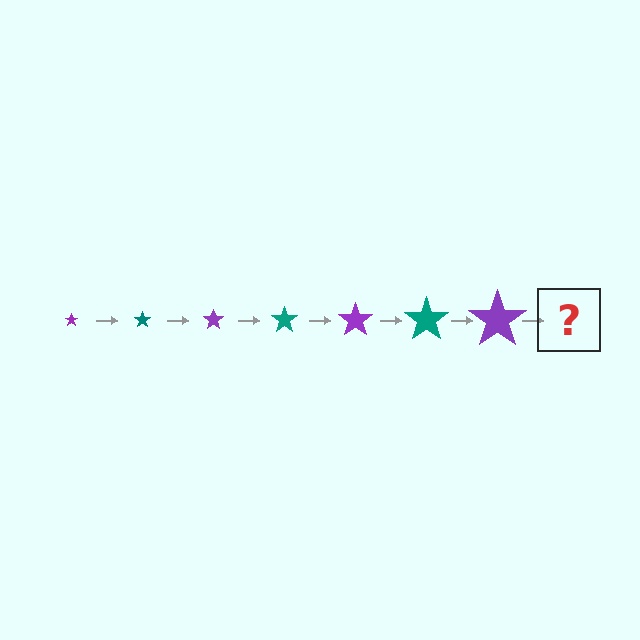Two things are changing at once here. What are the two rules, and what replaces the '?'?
The two rules are that the star grows larger each step and the color cycles through purple and teal. The '?' should be a teal star, larger than the previous one.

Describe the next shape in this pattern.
It should be a teal star, larger than the previous one.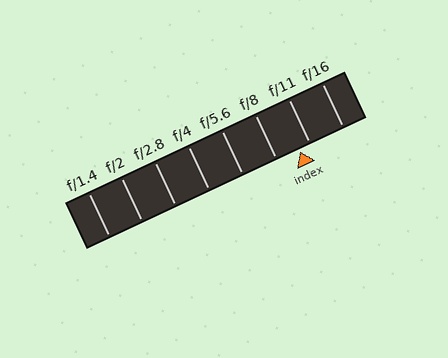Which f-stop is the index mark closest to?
The index mark is closest to f/11.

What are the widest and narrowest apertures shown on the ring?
The widest aperture shown is f/1.4 and the narrowest is f/16.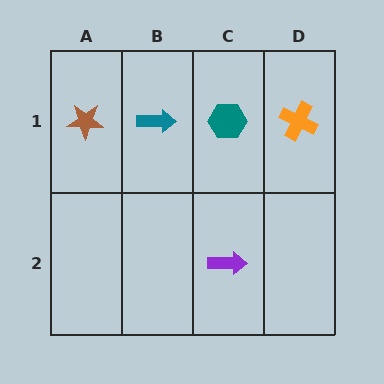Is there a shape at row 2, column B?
No, that cell is empty.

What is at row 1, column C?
A teal hexagon.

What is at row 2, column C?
A purple arrow.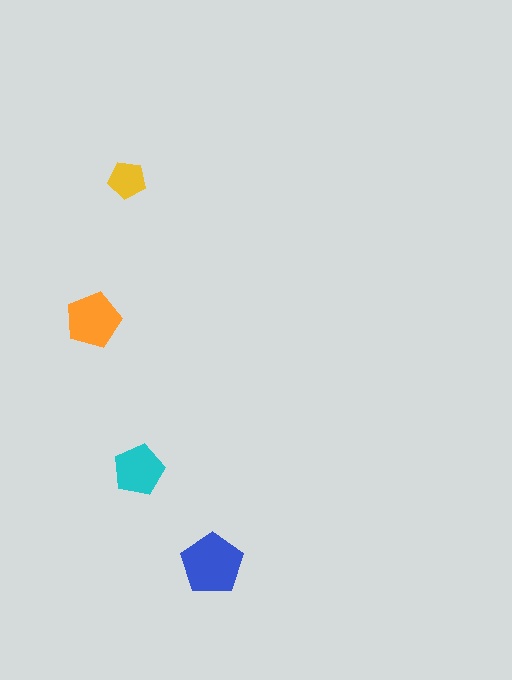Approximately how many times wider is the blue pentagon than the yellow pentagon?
About 1.5 times wider.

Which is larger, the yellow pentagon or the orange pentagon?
The orange one.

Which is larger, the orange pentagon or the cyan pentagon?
The orange one.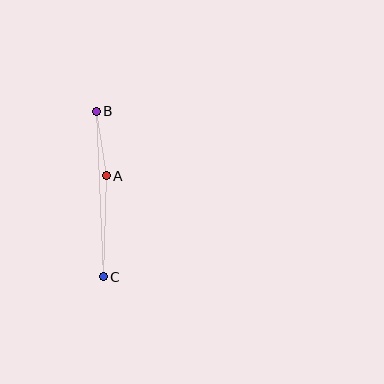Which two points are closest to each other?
Points A and B are closest to each other.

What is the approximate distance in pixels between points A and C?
The distance between A and C is approximately 101 pixels.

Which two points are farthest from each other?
Points B and C are farthest from each other.